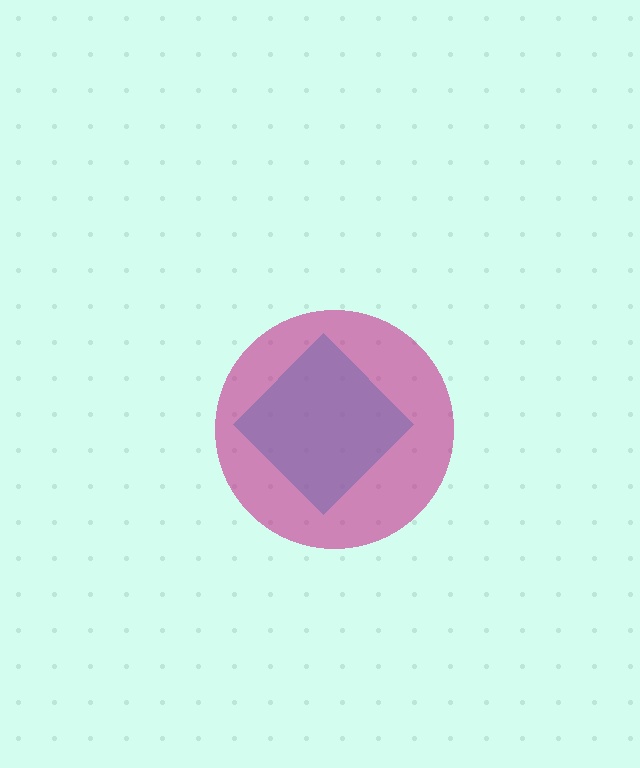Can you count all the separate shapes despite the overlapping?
Yes, there are 2 separate shapes.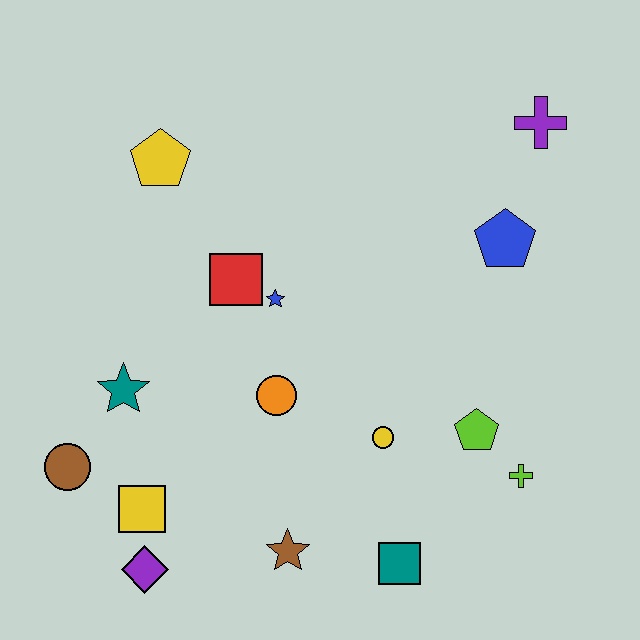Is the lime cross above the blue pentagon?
No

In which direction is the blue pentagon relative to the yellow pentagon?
The blue pentagon is to the right of the yellow pentagon.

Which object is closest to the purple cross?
The blue pentagon is closest to the purple cross.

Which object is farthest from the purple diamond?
The purple cross is farthest from the purple diamond.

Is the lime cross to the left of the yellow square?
No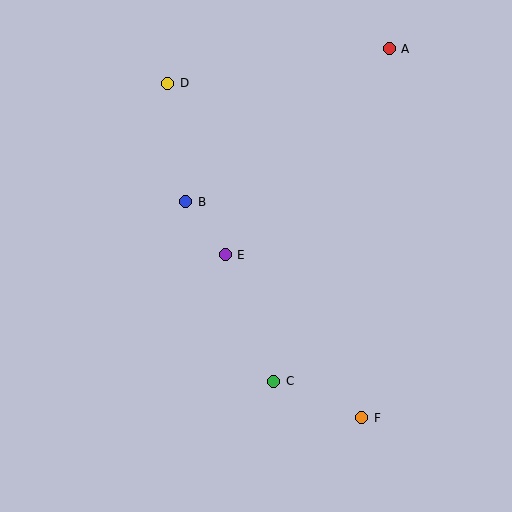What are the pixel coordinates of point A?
Point A is at (389, 49).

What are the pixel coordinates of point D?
Point D is at (168, 83).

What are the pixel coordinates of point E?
Point E is at (225, 255).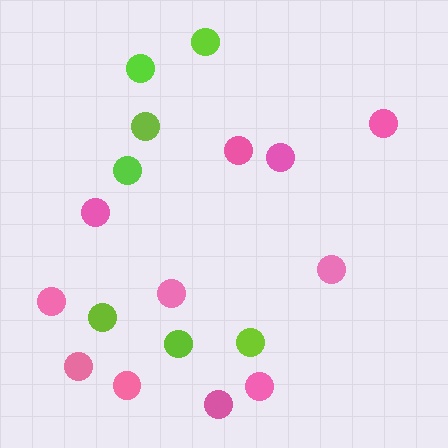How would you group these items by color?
There are 2 groups: one group of pink circles (11) and one group of lime circles (7).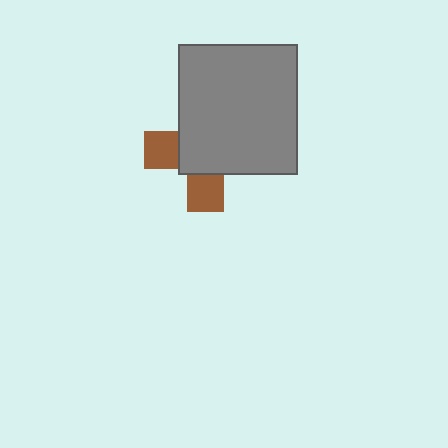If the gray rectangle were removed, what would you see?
You would see the complete brown cross.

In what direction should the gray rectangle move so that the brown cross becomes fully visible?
The gray rectangle should move toward the upper-right. That is the shortest direction to clear the overlap and leave the brown cross fully visible.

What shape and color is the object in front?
The object in front is a gray rectangle.